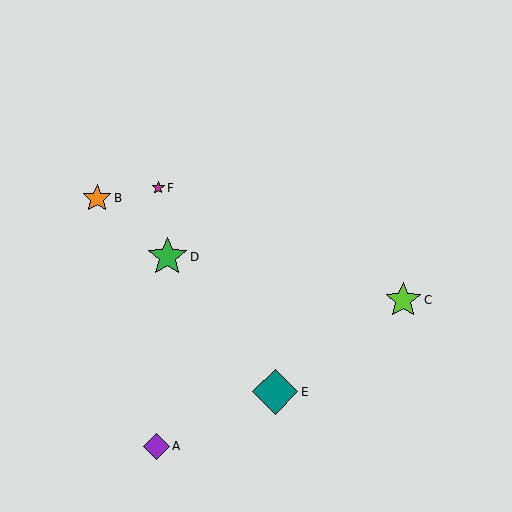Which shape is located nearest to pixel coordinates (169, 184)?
The magenta star (labeled F) at (158, 188) is nearest to that location.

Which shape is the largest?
The teal diamond (labeled E) is the largest.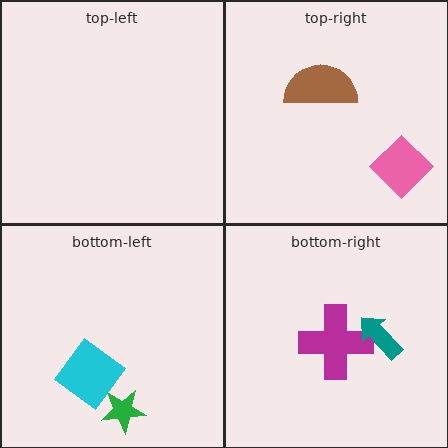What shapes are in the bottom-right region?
The magenta cross, the teal arrow.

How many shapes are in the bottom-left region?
2.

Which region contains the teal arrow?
The bottom-right region.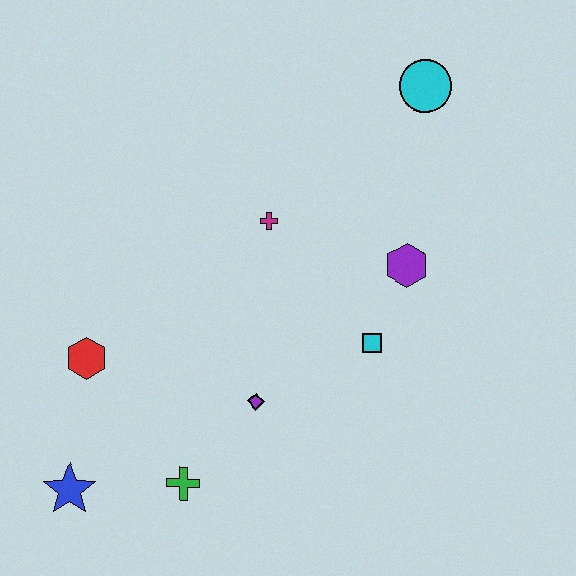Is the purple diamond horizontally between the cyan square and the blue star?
Yes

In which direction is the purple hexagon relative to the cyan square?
The purple hexagon is above the cyan square.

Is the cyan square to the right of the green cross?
Yes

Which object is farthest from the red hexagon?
The cyan circle is farthest from the red hexagon.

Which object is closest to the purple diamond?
The green cross is closest to the purple diamond.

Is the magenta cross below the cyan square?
No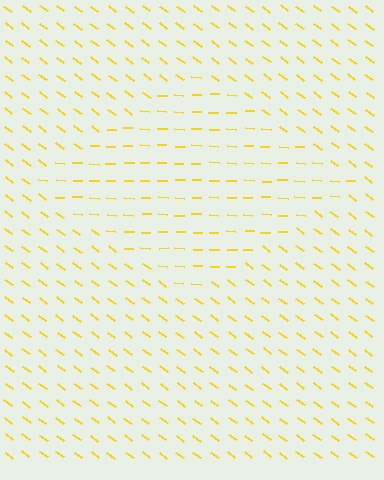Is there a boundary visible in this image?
Yes, there is a texture boundary formed by a change in line orientation.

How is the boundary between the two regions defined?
The boundary is defined purely by a change in line orientation (approximately 34 degrees difference). All lines are the same color and thickness.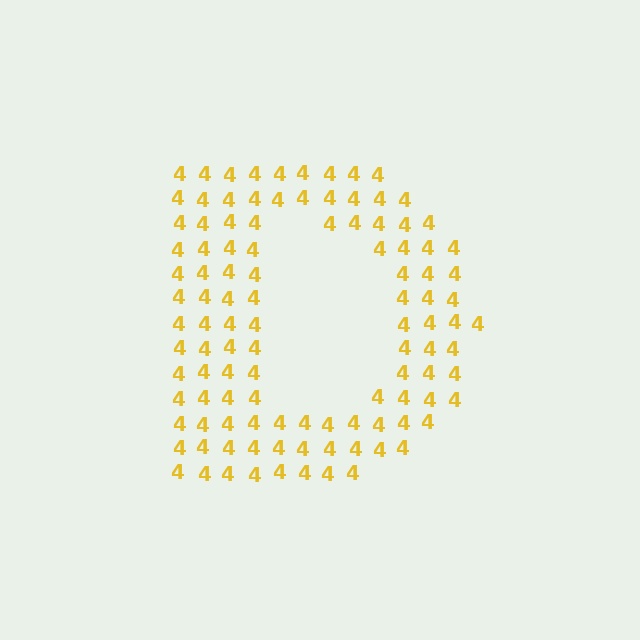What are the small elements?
The small elements are digit 4's.